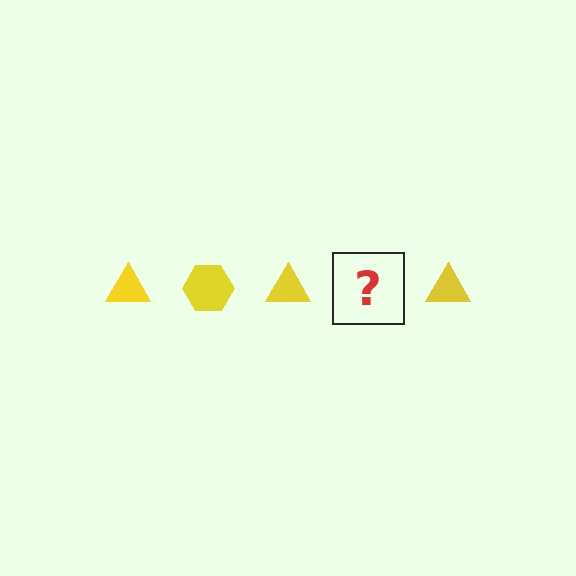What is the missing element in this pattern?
The missing element is a yellow hexagon.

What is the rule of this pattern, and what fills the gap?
The rule is that the pattern cycles through triangle, hexagon shapes in yellow. The gap should be filled with a yellow hexagon.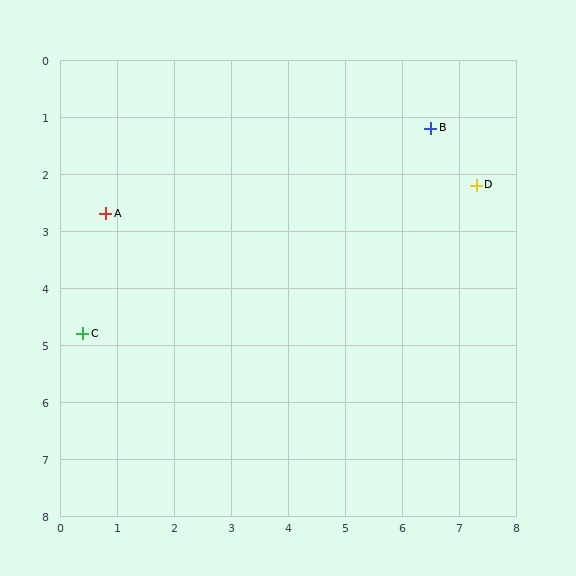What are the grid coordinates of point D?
Point D is at approximately (7.3, 2.2).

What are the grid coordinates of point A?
Point A is at approximately (0.8, 2.7).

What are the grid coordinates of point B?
Point B is at approximately (6.5, 1.2).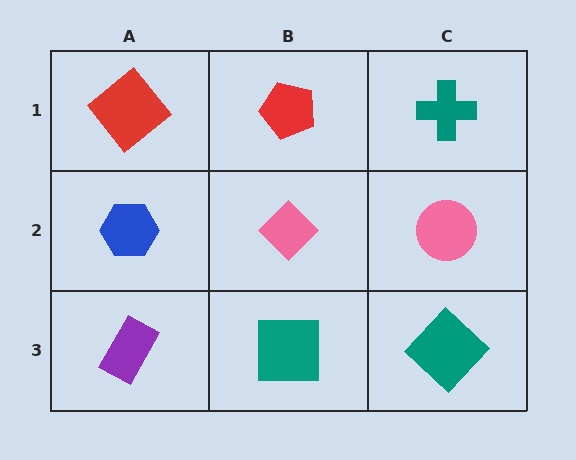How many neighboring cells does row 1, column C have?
2.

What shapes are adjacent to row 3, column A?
A blue hexagon (row 2, column A), a teal square (row 3, column B).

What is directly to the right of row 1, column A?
A red pentagon.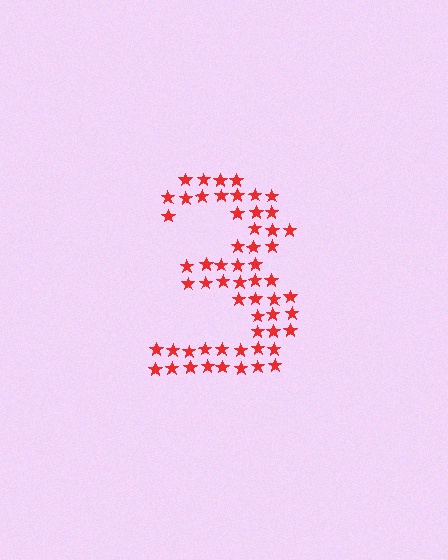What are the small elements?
The small elements are stars.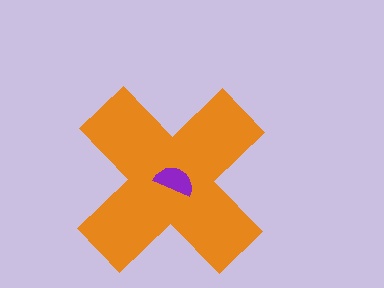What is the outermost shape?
The orange cross.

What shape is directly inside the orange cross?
The purple semicircle.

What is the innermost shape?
The purple semicircle.